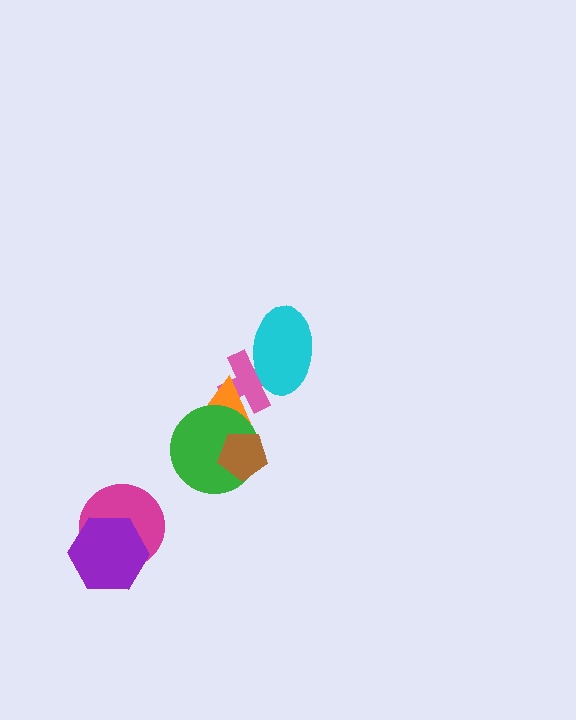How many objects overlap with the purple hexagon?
1 object overlaps with the purple hexagon.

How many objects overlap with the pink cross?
2 objects overlap with the pink cross.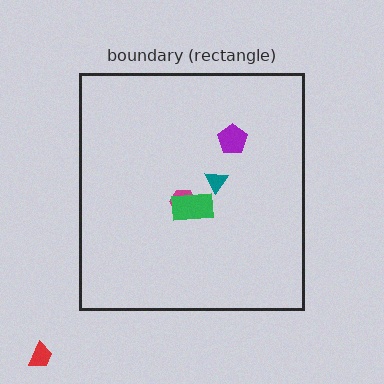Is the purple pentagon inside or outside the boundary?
Inside.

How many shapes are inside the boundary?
4 inside, 1 outside.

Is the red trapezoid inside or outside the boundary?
Outside.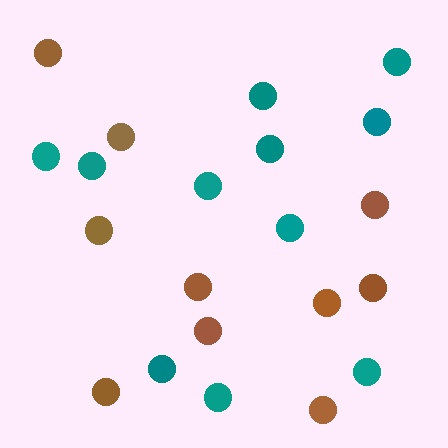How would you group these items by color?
There are 2 groups: one group of brown circles (10) and one group of teal circles (11).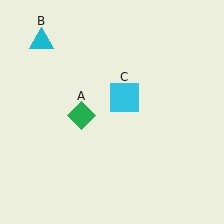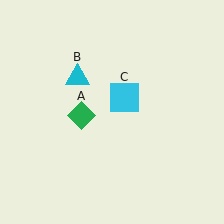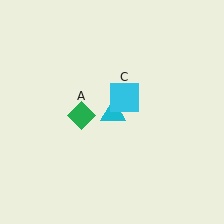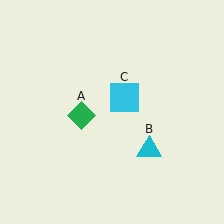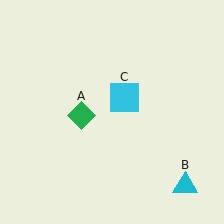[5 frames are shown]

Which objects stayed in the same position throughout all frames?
Green diamond (object A) and cyan square (object C) remained stationary.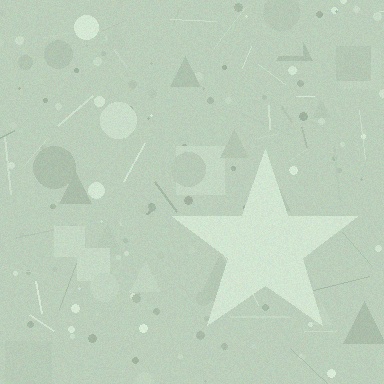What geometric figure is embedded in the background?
A star is embedded in the background.